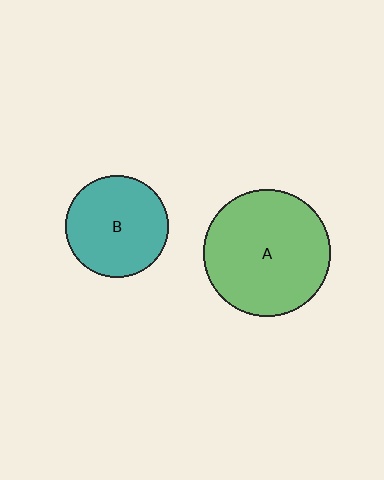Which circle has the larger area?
Circle A (green).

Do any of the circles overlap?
No, none of the circles overlap.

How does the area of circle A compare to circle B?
Approximately 1.5 times.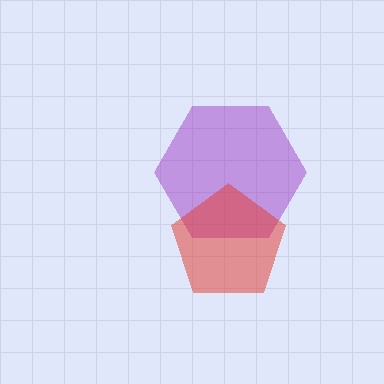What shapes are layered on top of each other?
The layered shapes are: a purple hexagon, a red pentagon.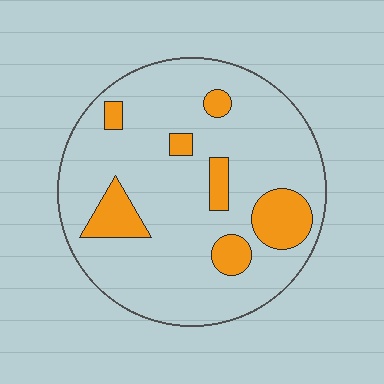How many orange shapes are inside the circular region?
7.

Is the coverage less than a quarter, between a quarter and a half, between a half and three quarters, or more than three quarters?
Less than a quarter.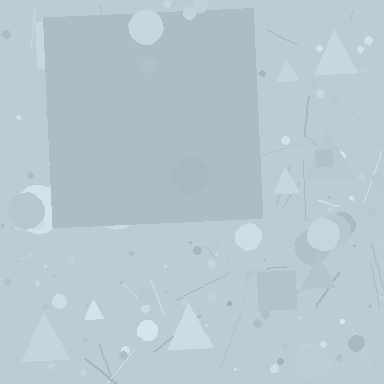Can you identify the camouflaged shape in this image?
The camouflaged shape is a square.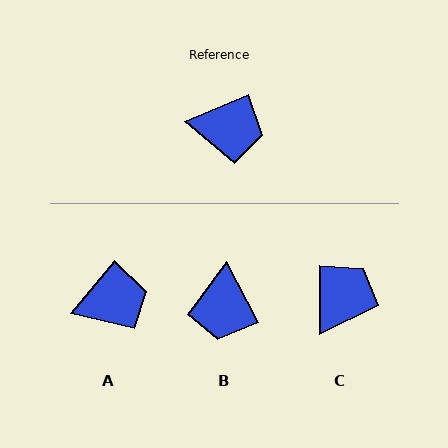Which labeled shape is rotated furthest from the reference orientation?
B, about 86 degrees away.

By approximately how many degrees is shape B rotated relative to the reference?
Approximately 86 degrees clockwise.